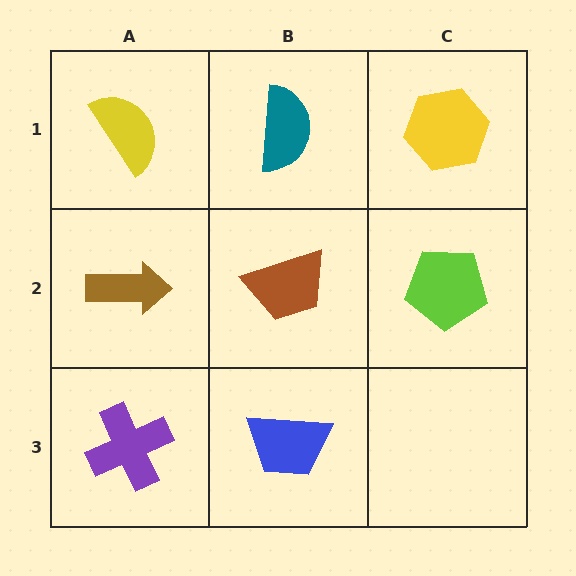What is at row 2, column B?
A brown trapezoid.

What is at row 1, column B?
A teal semicircle.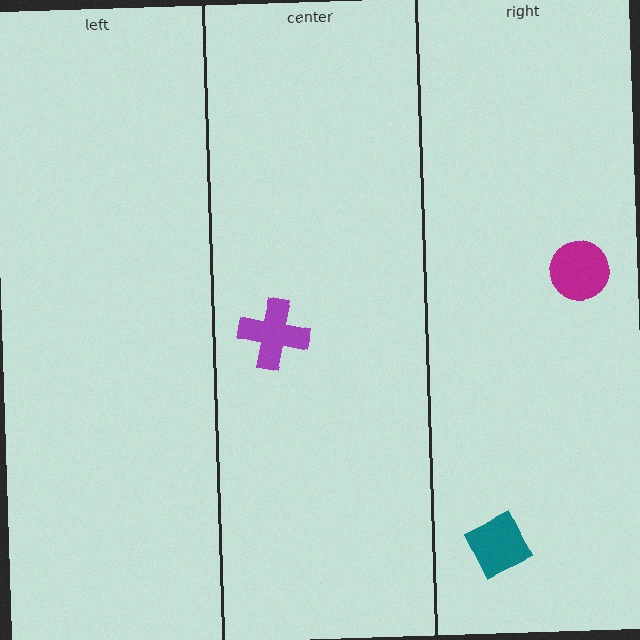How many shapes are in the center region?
1.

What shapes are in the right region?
The magenta circle, the teal square.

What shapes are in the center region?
The purple cross.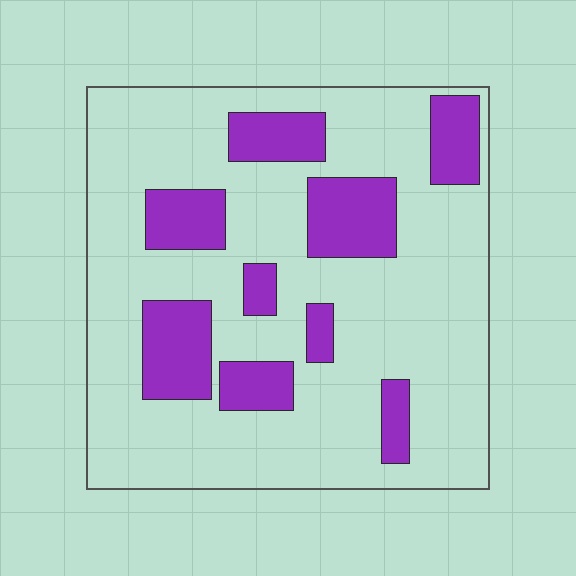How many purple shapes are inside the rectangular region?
9.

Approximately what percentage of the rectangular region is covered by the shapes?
Approximately 25%.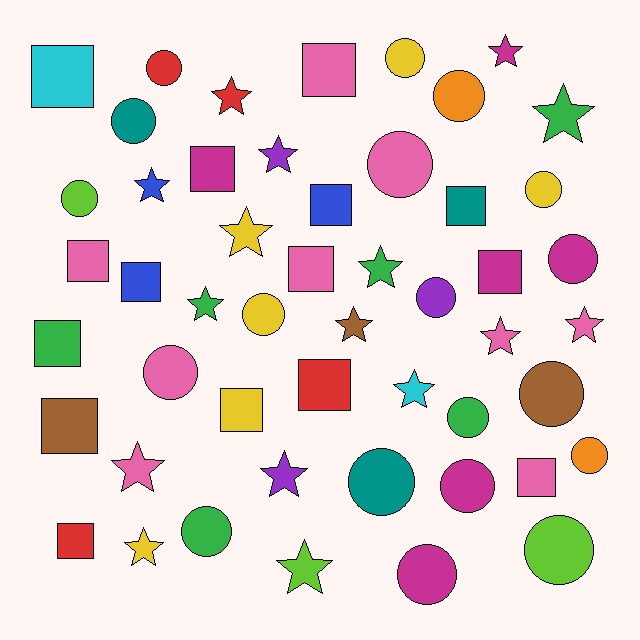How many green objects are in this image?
There are 6 green objects.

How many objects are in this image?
There are 50 objects.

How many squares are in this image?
There are 15 squares.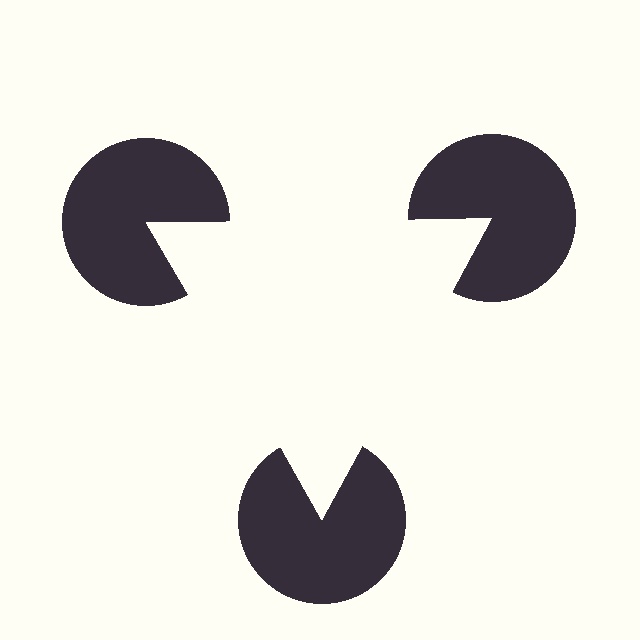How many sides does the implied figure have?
3 sides.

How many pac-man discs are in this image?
There are 3 — one at each vertex of the illusory triangle.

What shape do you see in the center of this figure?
An illusory triangle — its edges are inferred from the aligned wedge cuts in the pac-man discs, not physically drawn.